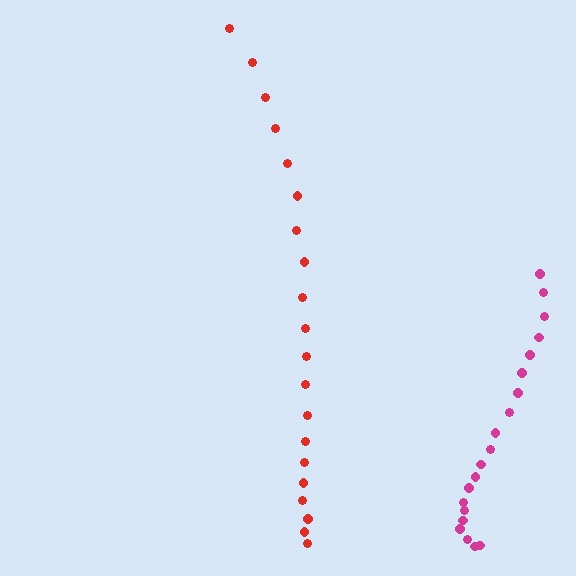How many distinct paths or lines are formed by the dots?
There are 2 distinct paths.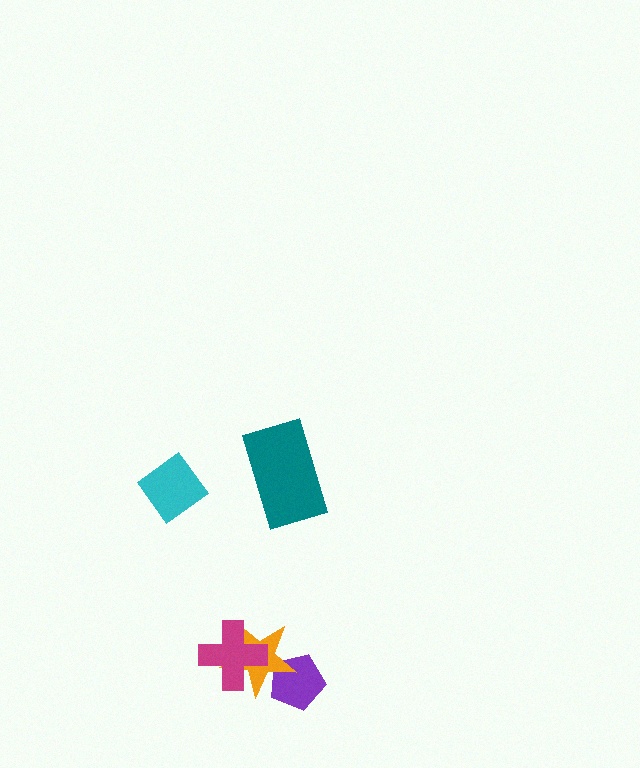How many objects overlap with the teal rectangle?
0 objects overlap with the teal rectangle.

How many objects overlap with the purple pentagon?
1 object overlaps with the purple pentagon.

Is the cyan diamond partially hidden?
No, no other shape covers it.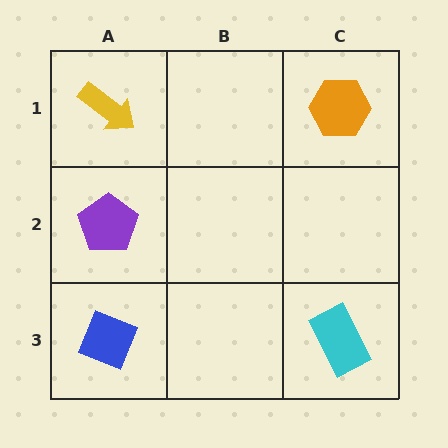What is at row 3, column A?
A blue diamond.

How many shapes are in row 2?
1 shape.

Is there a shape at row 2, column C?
No, that cell is empty.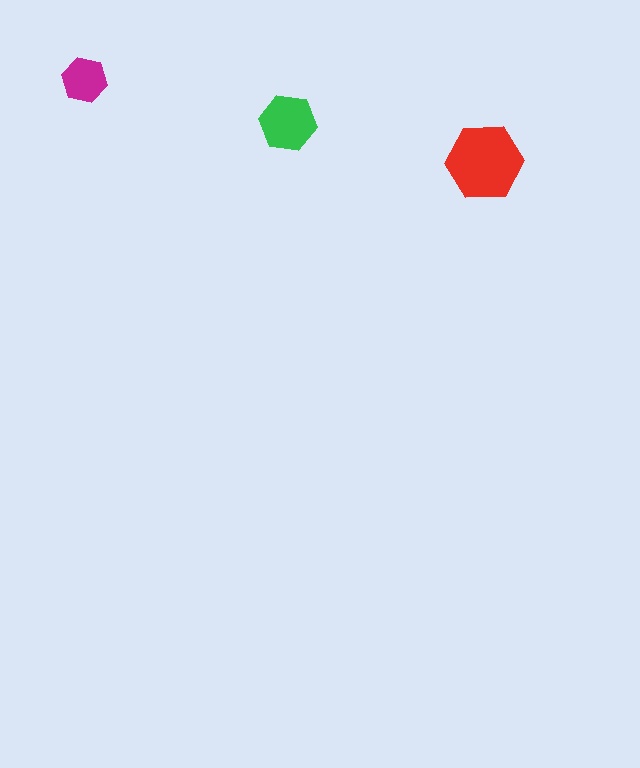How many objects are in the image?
There are 3 objects in the image.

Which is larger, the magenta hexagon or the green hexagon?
The green one.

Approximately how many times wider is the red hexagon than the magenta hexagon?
About 1.5 times wider.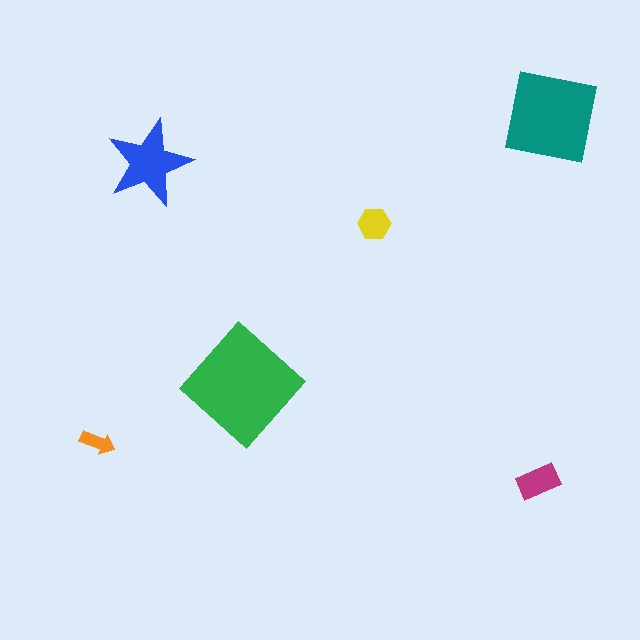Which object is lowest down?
The magenta rectangle is bottommost.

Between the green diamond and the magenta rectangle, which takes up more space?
The green diamond.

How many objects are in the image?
There are 6 objects in the image.